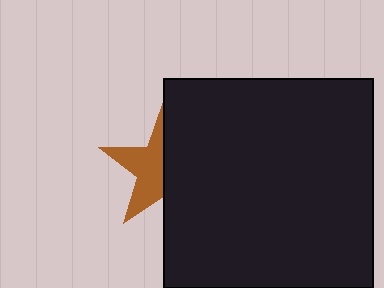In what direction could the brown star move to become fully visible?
The brown star could move left. That would shift it out from behind the black rectangle entirely.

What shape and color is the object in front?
The object in front is a black rectangle.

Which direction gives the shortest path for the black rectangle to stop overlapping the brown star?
Moving right gives the shortest separation.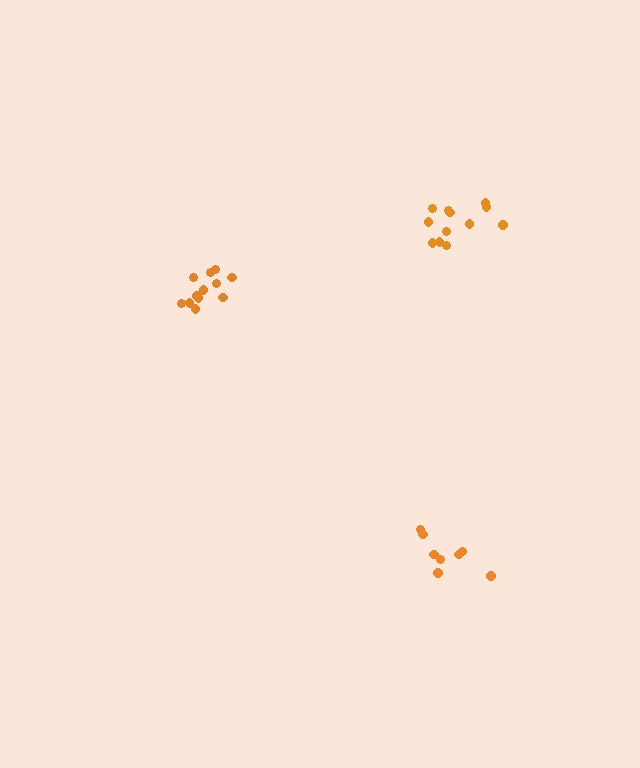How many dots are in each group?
Group 1: 12 dots, Group 2: 12 dots, Group 3: 8 dots (32 total).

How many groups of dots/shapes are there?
There are 3 groups.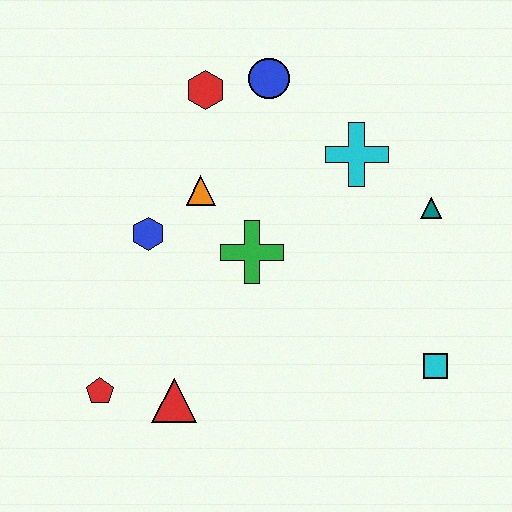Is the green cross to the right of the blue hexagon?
Yes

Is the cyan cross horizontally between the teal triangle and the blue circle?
Yes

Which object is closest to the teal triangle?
The cyan cross is closest to the teal triangle.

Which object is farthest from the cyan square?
The red hexagon is farthest from the cyan square.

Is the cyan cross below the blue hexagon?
No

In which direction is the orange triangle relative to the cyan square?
The orange triangle is to the left of the cyan square.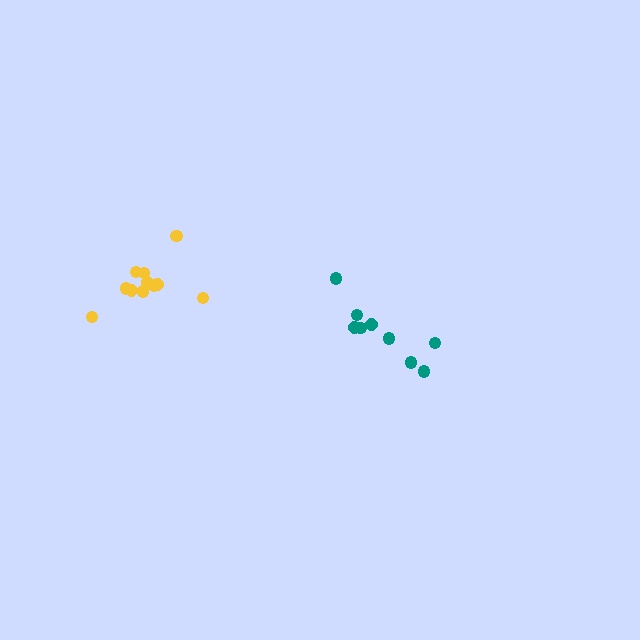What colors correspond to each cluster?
The clusters are colored: yellow, teal.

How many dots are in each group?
Group 1: 11 dots, Group 2: 9 dots (20 total).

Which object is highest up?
The yellow cluster is topmost.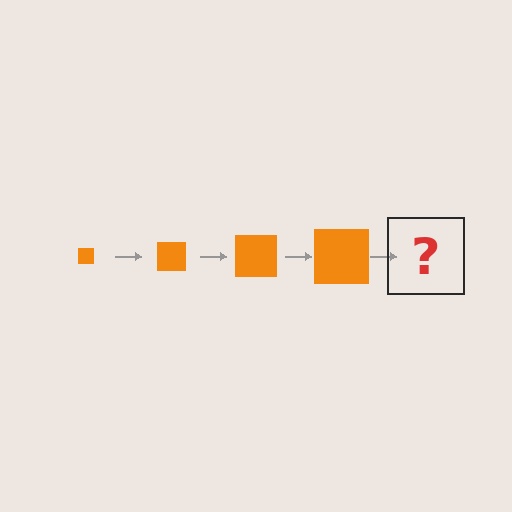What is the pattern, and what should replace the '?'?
The pattern is that the square gets progressively larger each step. The '?' should be an orange square, larger than the previous one.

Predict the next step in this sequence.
The next step is an orange square, larger than the previous one.